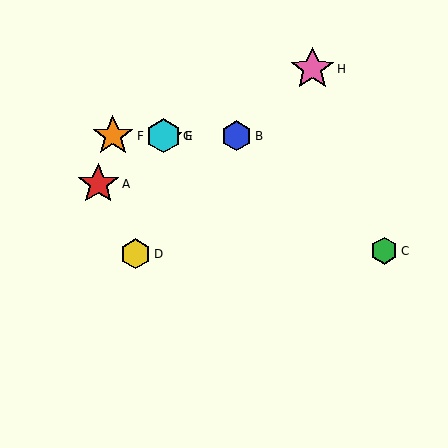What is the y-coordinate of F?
Object F is at y≈136.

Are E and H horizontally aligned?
No, E is at y≈136 and H is at y≈69.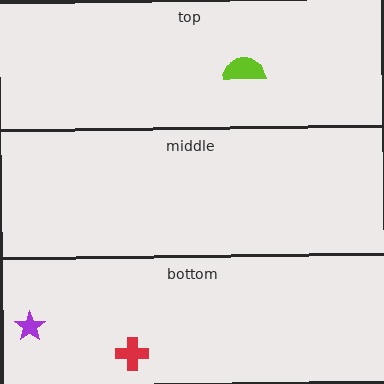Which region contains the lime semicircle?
The top region.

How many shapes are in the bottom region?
2.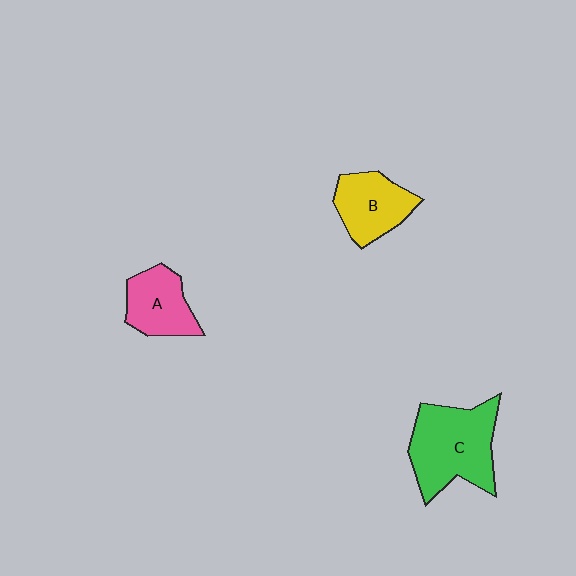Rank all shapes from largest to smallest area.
From largest to smallest: C (green), B (yellow), A (pink).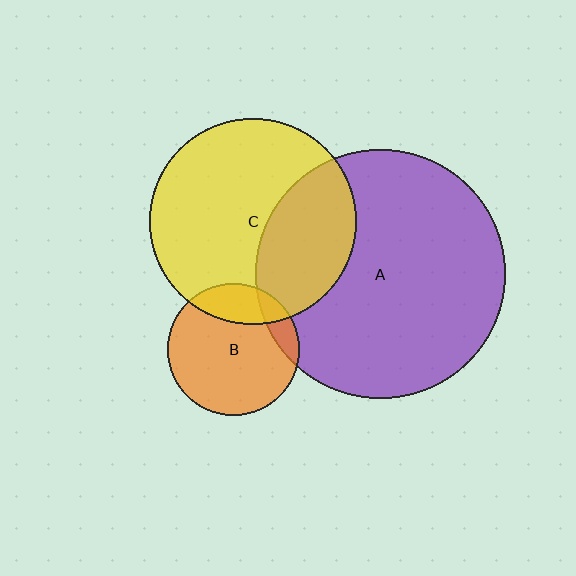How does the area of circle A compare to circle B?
Approximately 3.6 times.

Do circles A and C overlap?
Yes.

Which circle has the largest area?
Circle A (purple).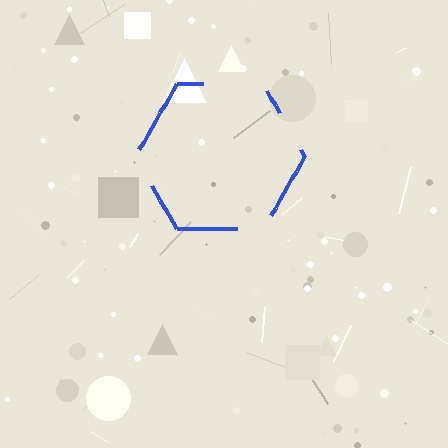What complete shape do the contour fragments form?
The contour fragments form a hexagon.